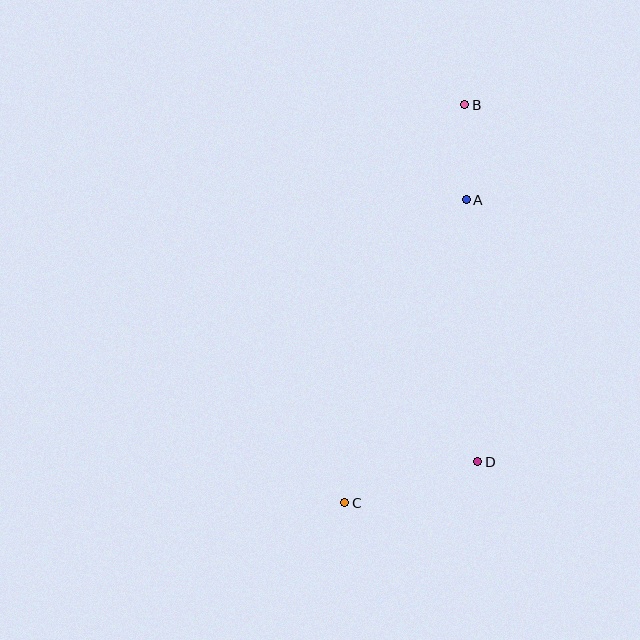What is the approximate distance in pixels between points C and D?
The distance between C and D is approximately 140 pixels.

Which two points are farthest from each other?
Points B and C are farthest from each other.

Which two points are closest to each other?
Points A and B are closest to each other.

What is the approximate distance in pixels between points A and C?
The distance between A and C is approximately 327 pixels.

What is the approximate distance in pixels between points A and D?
The distance between A and D is approximately 262 pixels.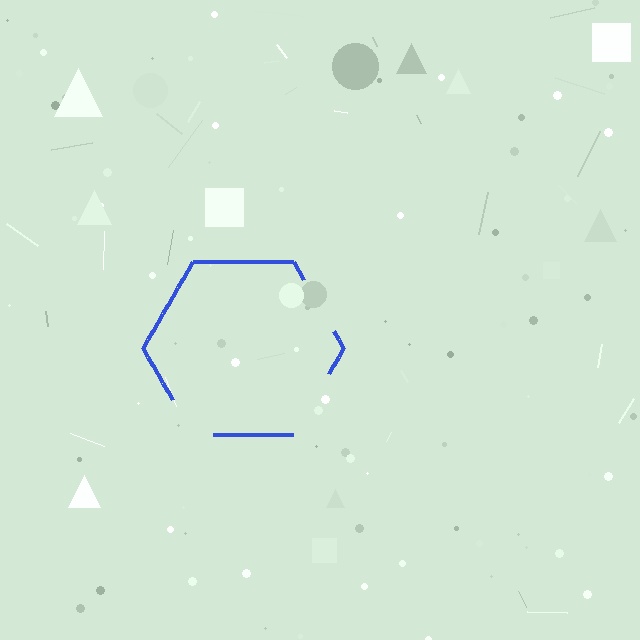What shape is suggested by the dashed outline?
The dashed outline suggests a hexagon.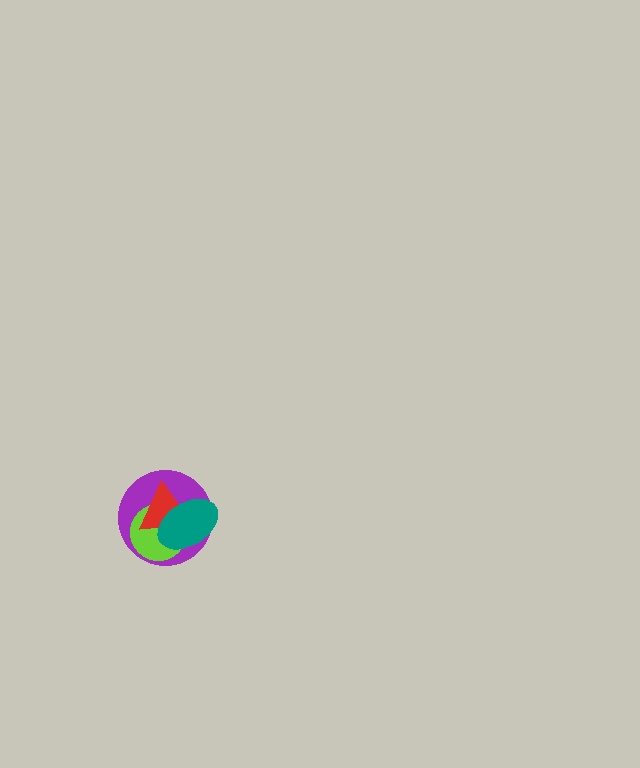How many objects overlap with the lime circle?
3 objects overlap with the lime circle.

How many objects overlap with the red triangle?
3 objects overlap with the red triangle.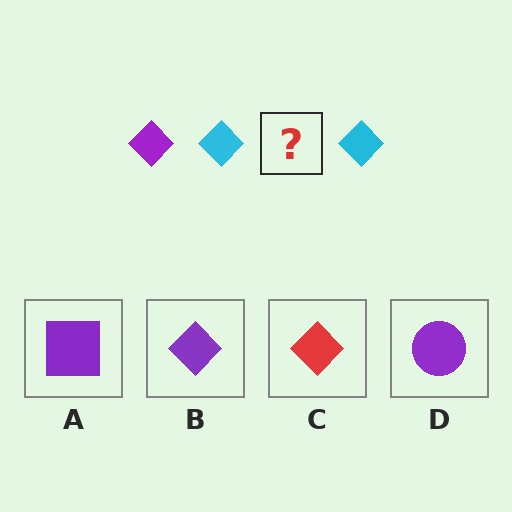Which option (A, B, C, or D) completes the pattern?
B.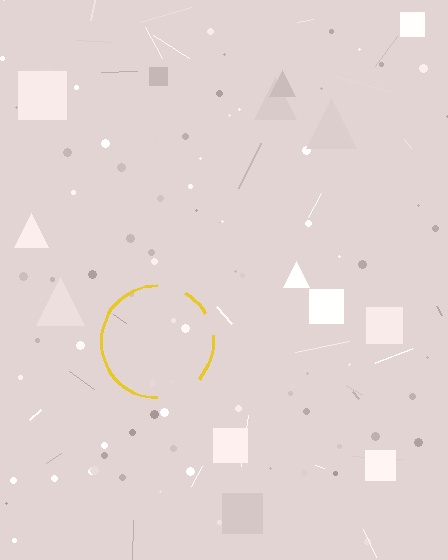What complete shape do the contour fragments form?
The contour fragments form a circle.